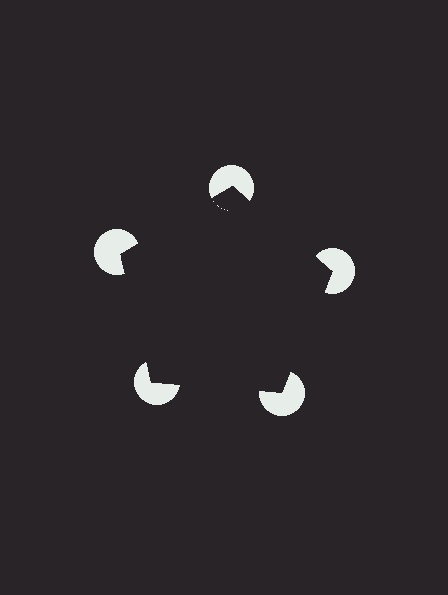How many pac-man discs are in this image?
There are 5 — one at each vertex of the illusory pentagon.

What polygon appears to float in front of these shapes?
An illusory pentagon — its edges are inferred from the aligned wedge cuts in the pac-man discs, not physically drawn.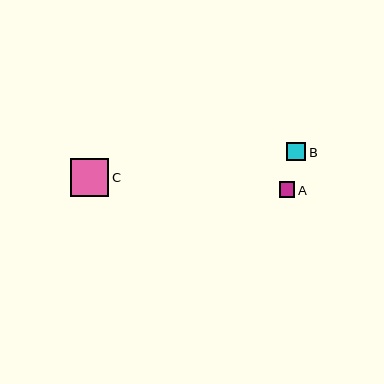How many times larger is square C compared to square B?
Square C is approximately 2.1 times the size of square B.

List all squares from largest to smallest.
From largest to smallest: C, B, A.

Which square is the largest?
Square C is the largest with a size of approximately 38 pixels.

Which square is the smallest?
Square A is the smallest with a size of approximately 15 pixels.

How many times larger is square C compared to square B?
Square C is approximately 2.1 times the size of square B.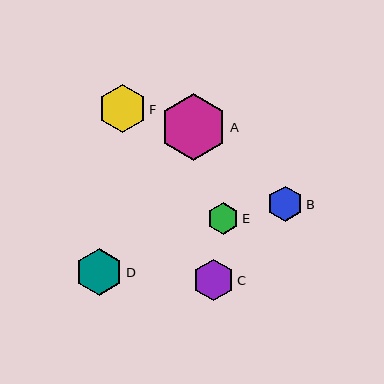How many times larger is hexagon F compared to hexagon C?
Hexagon F is approximately 1.1 times the size of hexagon C.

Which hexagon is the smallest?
Hexagon E is the smallest with a size of approximately 32 pixels.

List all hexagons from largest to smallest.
From largest to smallest: A, F, D, C, B, E.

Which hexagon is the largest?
Hexagon A is the largest with a size of approximately 67 pixels.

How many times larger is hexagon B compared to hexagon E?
Hexagon B is approximately 1.1 times the size of hexagon E.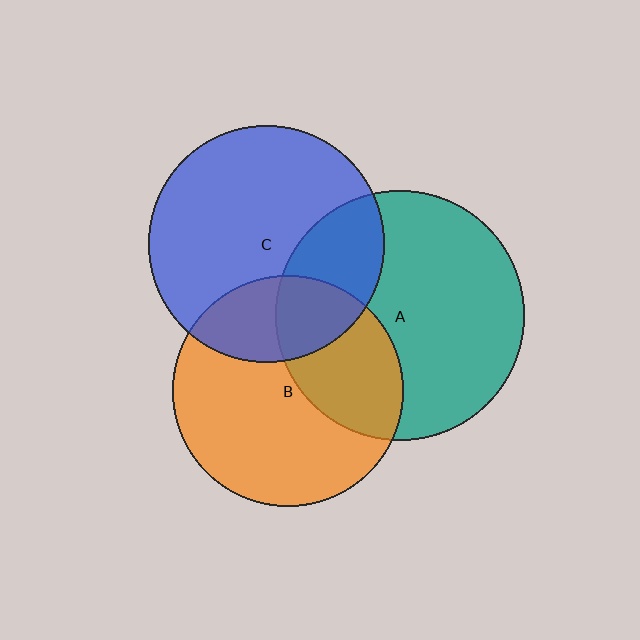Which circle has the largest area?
Circle A (teal).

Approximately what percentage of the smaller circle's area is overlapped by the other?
Approximately 30%.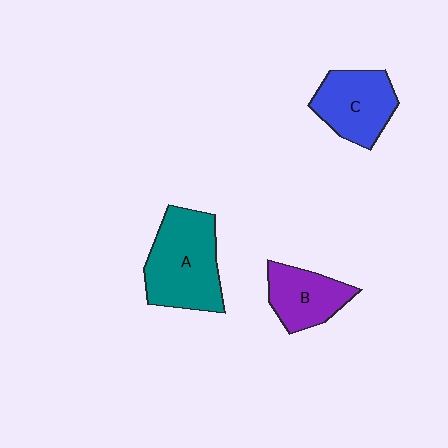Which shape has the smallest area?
Shape B (purple).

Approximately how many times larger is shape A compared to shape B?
Approximately 1.6 times.